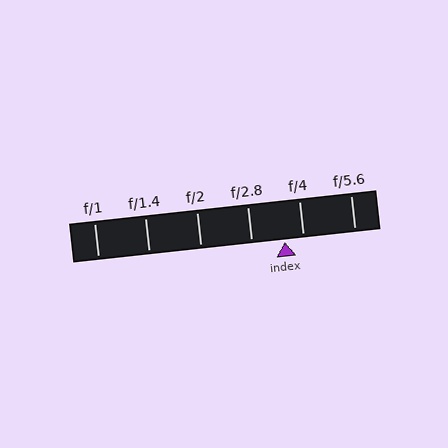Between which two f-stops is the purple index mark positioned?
The index mark is between f/2.8 and f/4.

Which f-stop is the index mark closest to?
The index mark is closest to f/4.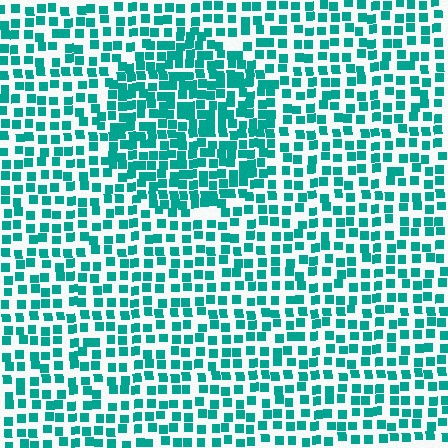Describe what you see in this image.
The image contains small teal elements arranged at two different densities. A circle-shaped region is visible where the elements are more densely packed than the surrounding area.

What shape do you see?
I see a circle.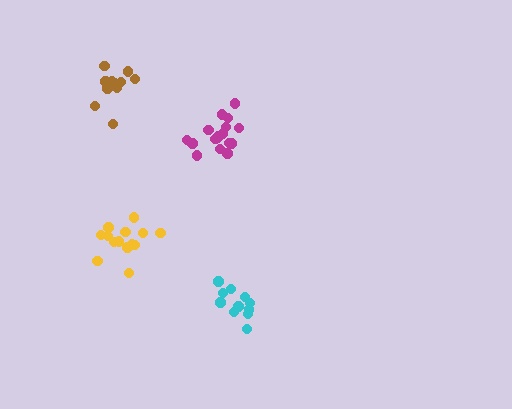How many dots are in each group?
Group 1: 11 dots, Group 2: 14 dots, Group 3: 11 dots, Group 4: 17 dots (53 total).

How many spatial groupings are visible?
There are 4 spatial groupings.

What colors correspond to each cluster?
The clusters are colored: cyan, yellow, brown, magenta.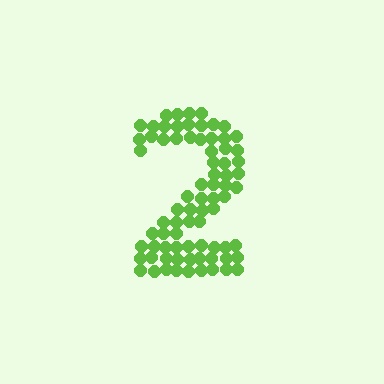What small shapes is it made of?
It is made of small circles.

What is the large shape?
The large shape is the digit 2.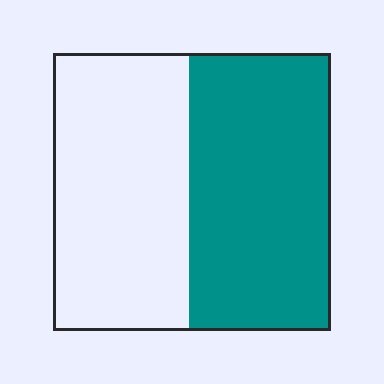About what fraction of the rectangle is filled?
About one half (1/2).